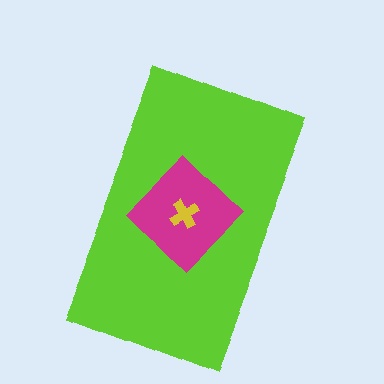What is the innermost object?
The yellow cross.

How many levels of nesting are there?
3.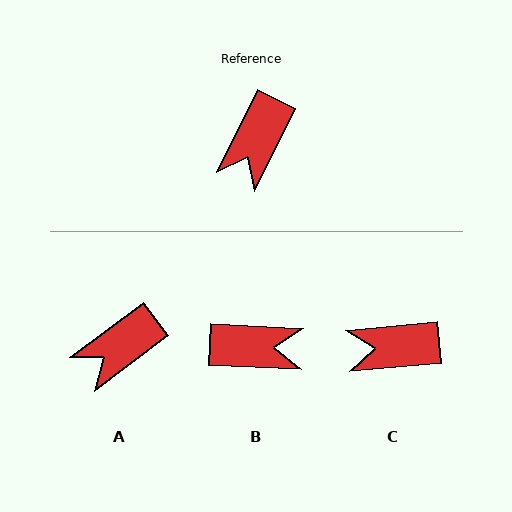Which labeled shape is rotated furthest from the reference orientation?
B, about 113 degrees away.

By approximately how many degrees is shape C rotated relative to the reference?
Approximately 59 degrees clockwise.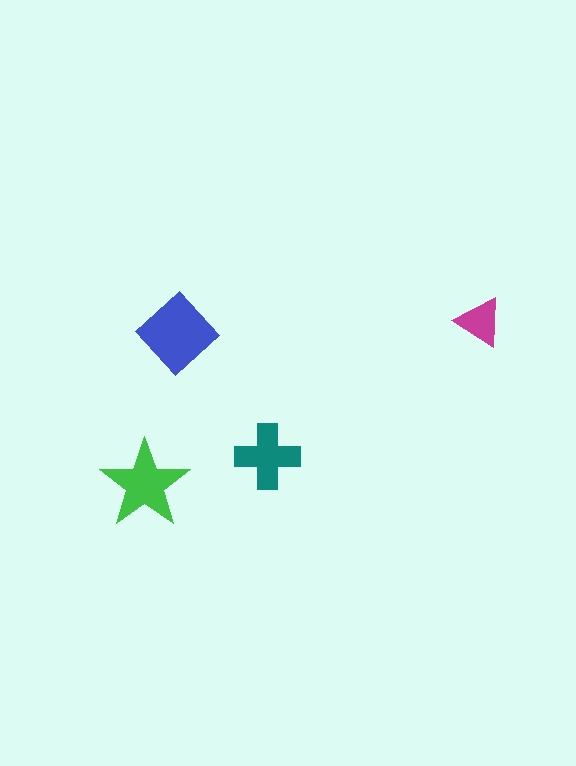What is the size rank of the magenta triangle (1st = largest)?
4th.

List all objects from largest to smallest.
The blue diamond, the green star, the teal cross, the magenta triangle.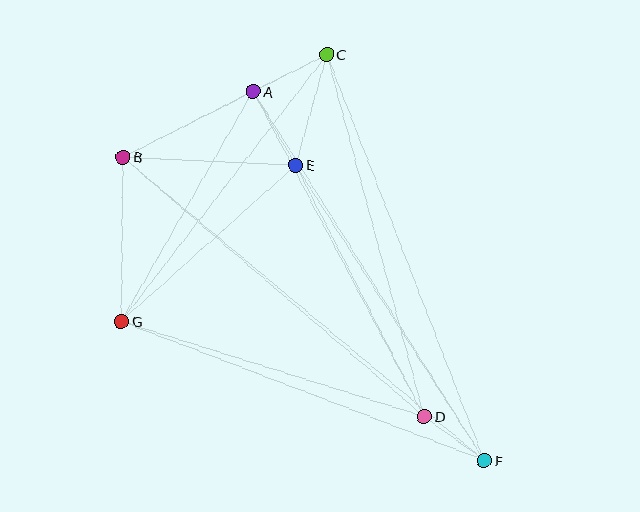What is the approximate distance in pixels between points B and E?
The distance between B and E is approximately 173 pixels.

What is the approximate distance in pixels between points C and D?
The distance between C and D is approximately 375 pixels.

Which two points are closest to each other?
Points D and F are closest to each other.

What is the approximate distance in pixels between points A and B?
The distance between A and B is approximately 146 pixels.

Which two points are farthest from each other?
Points B and F are farthest from each other.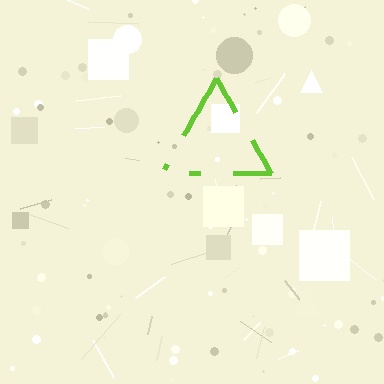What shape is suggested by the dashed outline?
The dashed outline suggests a triangle.